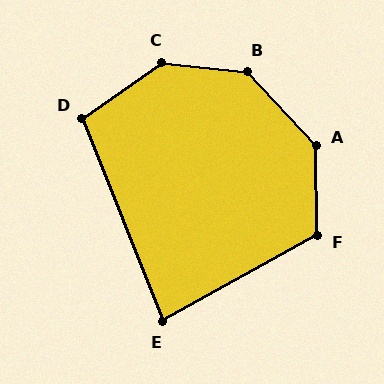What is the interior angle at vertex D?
Approximately 103 degrees (obtuse).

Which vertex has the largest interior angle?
C, at approximately 139 degrees.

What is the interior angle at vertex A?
Approximately 138 degrees (obtuse).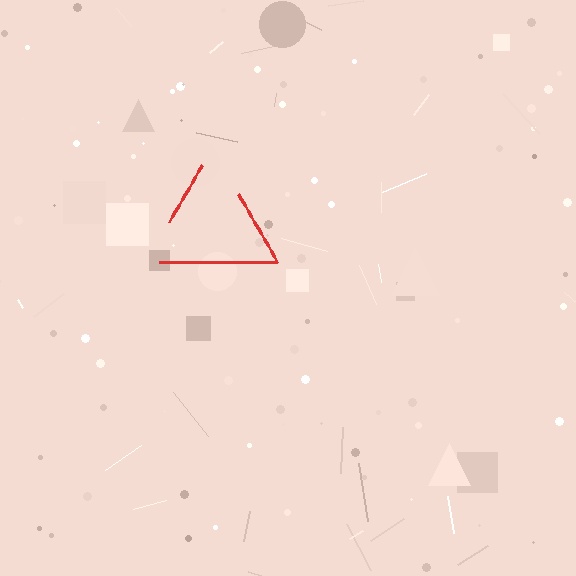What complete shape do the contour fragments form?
The contour fragments form a triangle.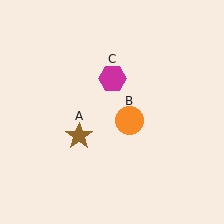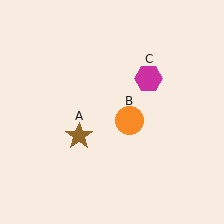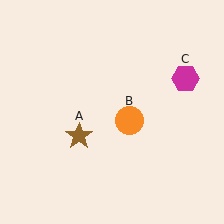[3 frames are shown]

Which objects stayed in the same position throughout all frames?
Brown star (object A) and orange circle (object B) remained stationary.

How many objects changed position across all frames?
1 object changed position: magenta hexagon (object C).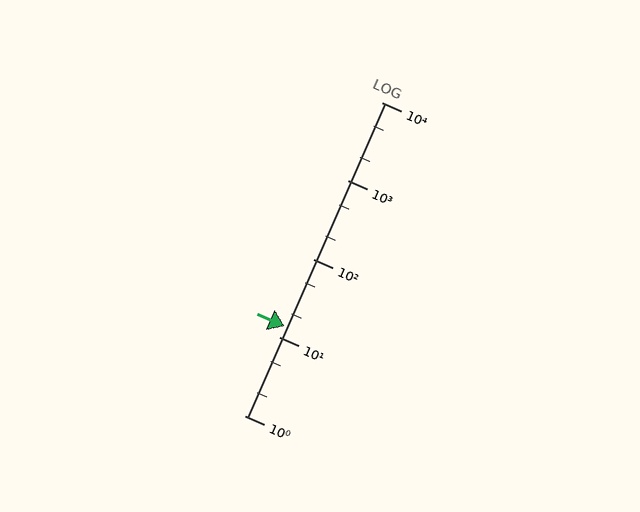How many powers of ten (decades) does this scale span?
The scale spans 4 decades, from 1 to 10000.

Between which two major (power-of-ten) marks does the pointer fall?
The pointer is between 10 and 100.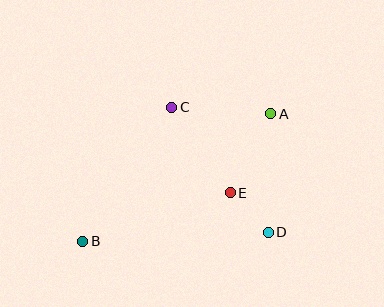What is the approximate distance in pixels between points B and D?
The distance between B and D is approximately 186 pixels.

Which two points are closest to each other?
Points D and E are closest to each other.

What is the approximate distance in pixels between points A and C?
The distance between A and C is approximately 99 pixels.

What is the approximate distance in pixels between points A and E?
The distance between A and E is approximately 88 pixels.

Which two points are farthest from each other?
Points A and B are farthest from each other.